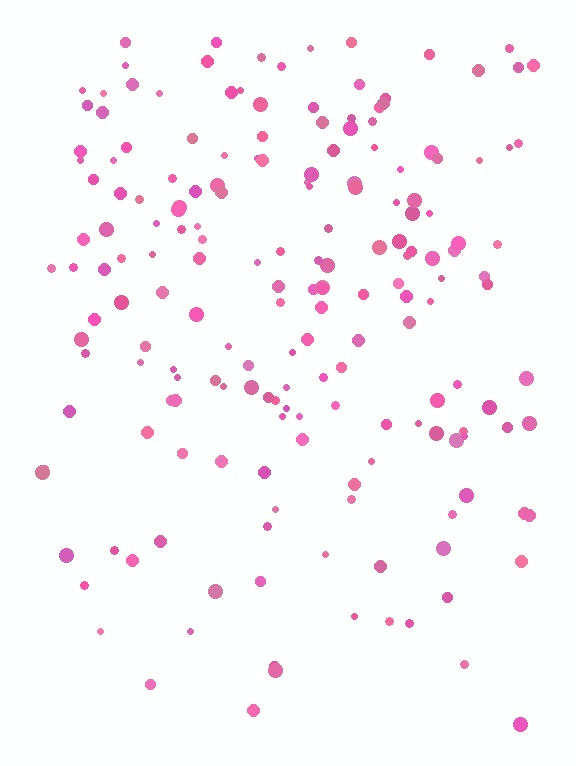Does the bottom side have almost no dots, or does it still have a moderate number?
Still a moderate number, just noticeably fewer than the top.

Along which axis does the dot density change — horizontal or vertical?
Vertical.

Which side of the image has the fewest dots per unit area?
The bottom.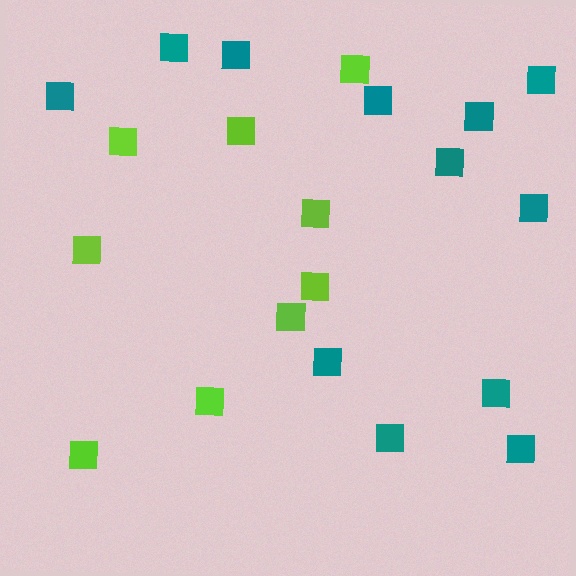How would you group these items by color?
There are 2 groups: one group of lime squares (9) and one group of teal squares (12).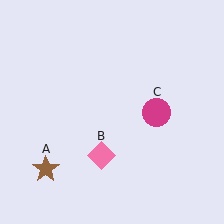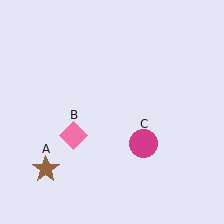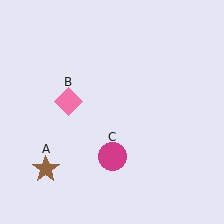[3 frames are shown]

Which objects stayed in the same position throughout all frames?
Brown star (object A) remained stationary.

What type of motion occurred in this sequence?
The pink diamond (object B), magenta circle (object C) rotated clockwise around the center of the scene.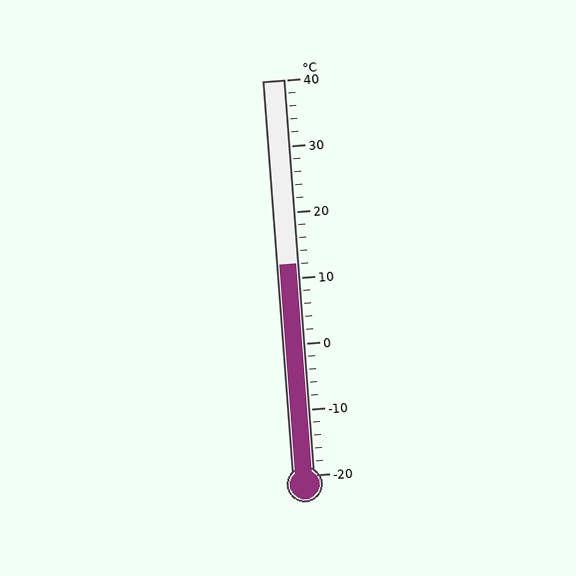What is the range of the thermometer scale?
The thermometer scale ranges from -20°C to 40°C.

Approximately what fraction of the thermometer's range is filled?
The thermometer is filled to approximately 55% of its range.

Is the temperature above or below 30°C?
The temperature is below 30°C.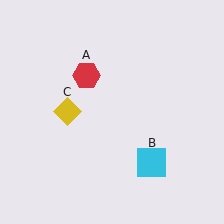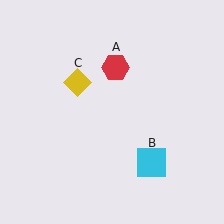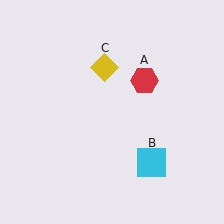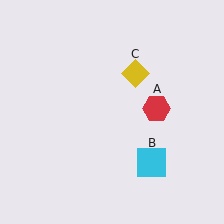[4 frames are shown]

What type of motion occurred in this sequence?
The red hexagon (object A), yellow diamond (object C) rotated clockwise around the center of the scene.